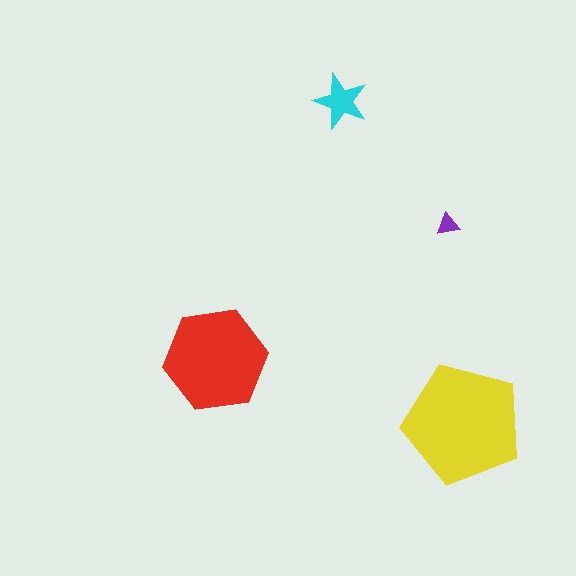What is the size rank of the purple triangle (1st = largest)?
4th.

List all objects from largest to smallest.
The yellow pentagon, the red hexagon, the cyan star, the purple triangle.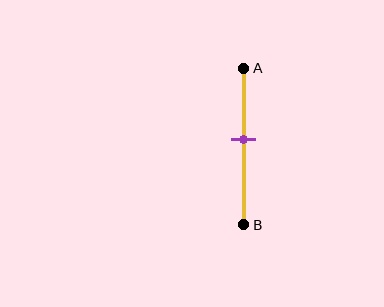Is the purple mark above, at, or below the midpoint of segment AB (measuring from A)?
The purple mark is above the midpoint of segment AB.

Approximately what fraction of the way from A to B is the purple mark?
The purple mark is approximately 45% of the way from A to B.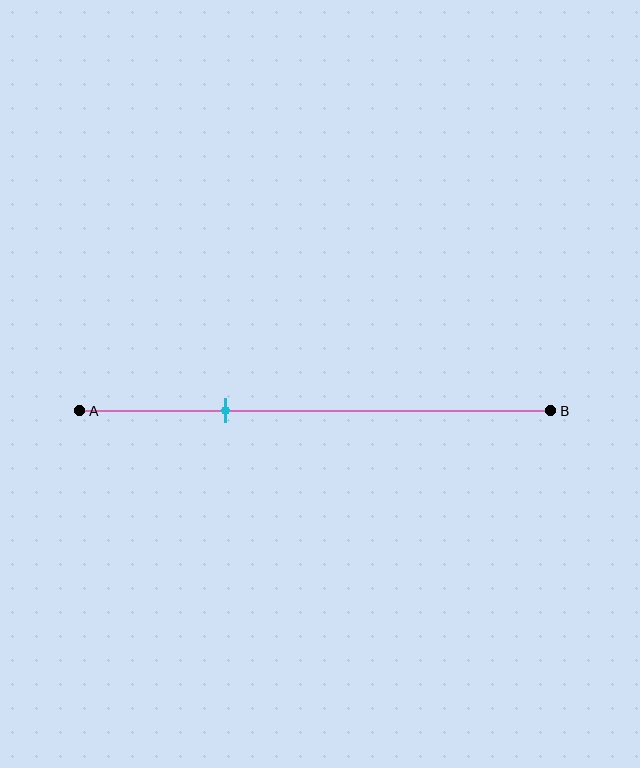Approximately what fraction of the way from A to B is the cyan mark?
The cyan mark is approximately 30% of the way from A to B.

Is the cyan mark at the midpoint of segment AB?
No, the mark is at about 30% from A, not at the 50% midpoint.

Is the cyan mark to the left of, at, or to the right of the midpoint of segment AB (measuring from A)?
The cyan mark is to the left of the midpoint of segment AB.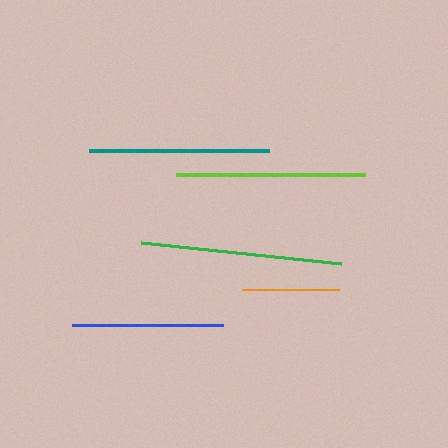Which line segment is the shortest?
The orange line is the shortest at approximately 98 pixels.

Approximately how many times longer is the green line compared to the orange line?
The green line is approximately 2.1 times the length of the orange line.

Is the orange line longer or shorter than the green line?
The green line is longer than the orange line.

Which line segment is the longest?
The green line is the longest at approximately 202 pixels.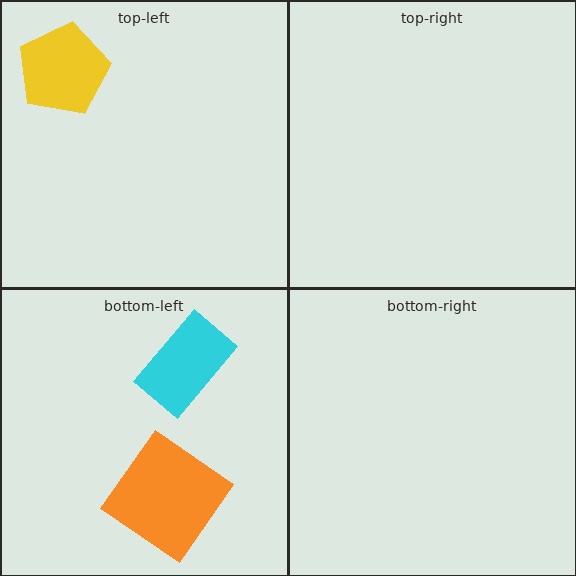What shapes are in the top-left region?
The yellow pentagon.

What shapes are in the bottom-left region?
The cyan rectangle, the orange diamond.